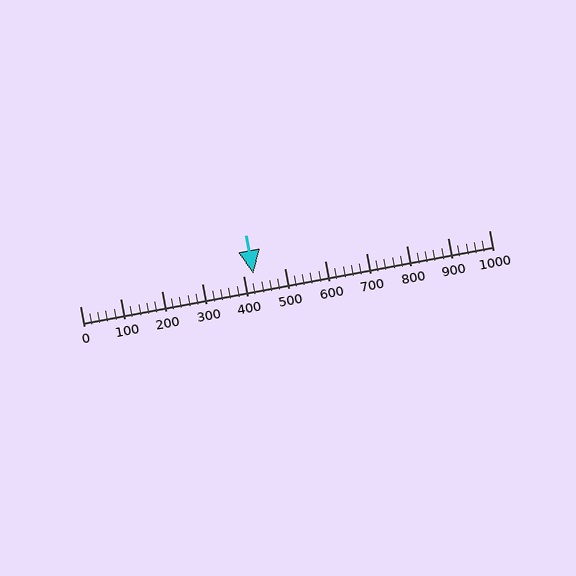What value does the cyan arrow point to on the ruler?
The cyan arrow points to approximately 423.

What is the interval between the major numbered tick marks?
The major tick marks are spaced 100 units apart.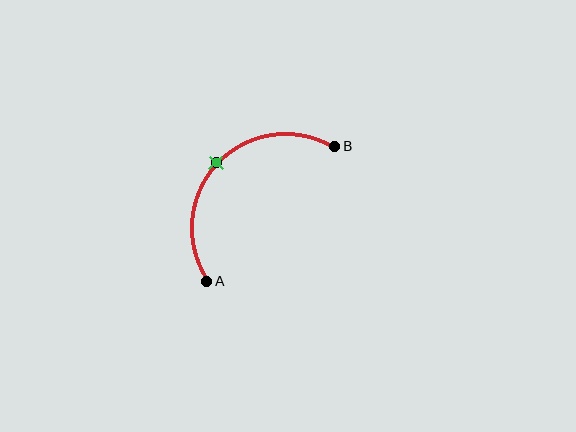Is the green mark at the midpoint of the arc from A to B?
Yes. The green mark lies on the arc at equal arc-length from both A and B — it is the arc midpoint.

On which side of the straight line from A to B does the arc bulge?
The arc bulges above and to the left of the straight line connecting A and B.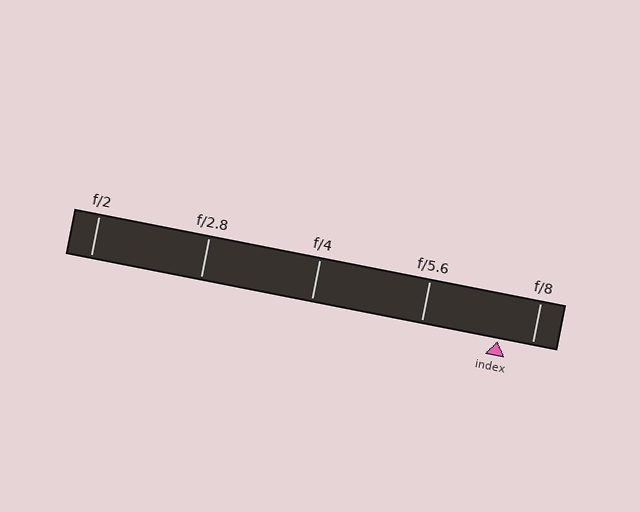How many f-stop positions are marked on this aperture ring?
There are 5 f-stop positions marked.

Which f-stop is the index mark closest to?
The index mark is closest to f/8.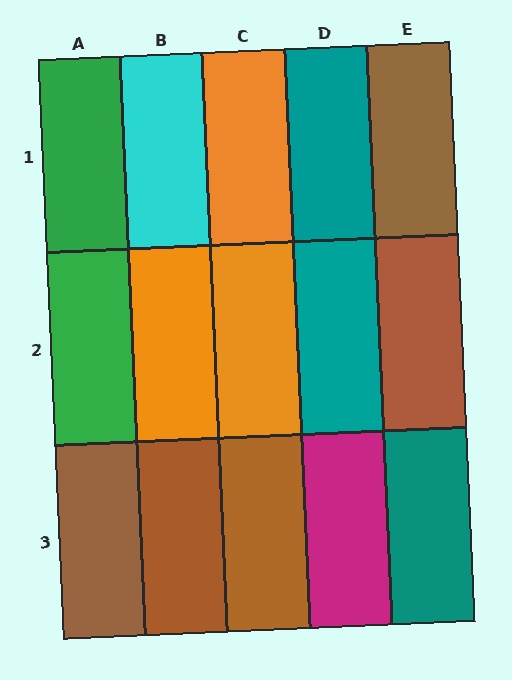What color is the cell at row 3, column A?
Brown.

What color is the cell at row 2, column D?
Teal.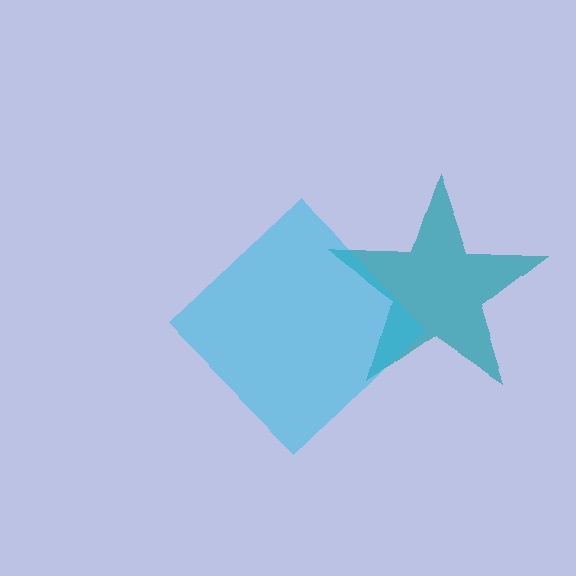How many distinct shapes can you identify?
There are 2 distinct shapes: a teal star, a cyan diamond.